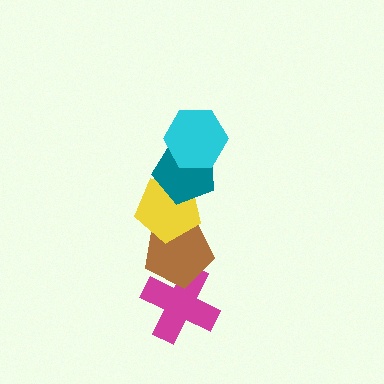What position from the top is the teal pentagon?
The teal pentagon is 2nd from the top.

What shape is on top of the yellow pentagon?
The teal pentagon is on top of the yellow pentagon.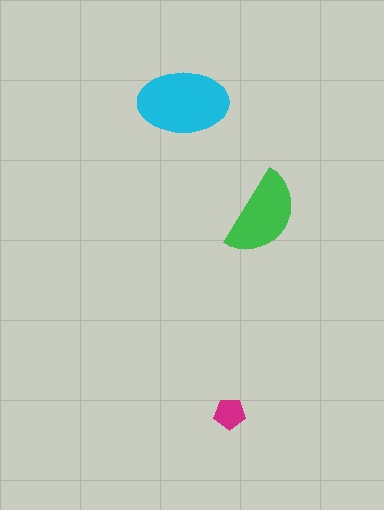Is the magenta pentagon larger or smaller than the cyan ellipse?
Smaller.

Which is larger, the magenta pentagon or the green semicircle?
The green semicircle.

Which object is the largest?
The cyan ellipse.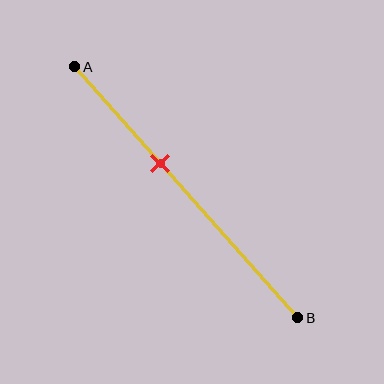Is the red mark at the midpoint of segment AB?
No, the mark is at about 40% from A, not at the 50% midpoint.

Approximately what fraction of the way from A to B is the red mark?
The red mark is approximately 40% of the way from A to B.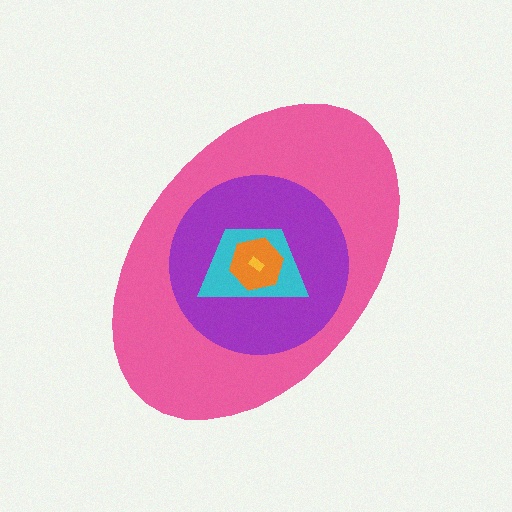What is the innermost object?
The yellow rectangle.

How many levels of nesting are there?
5.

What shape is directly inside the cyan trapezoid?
The orange hexagon.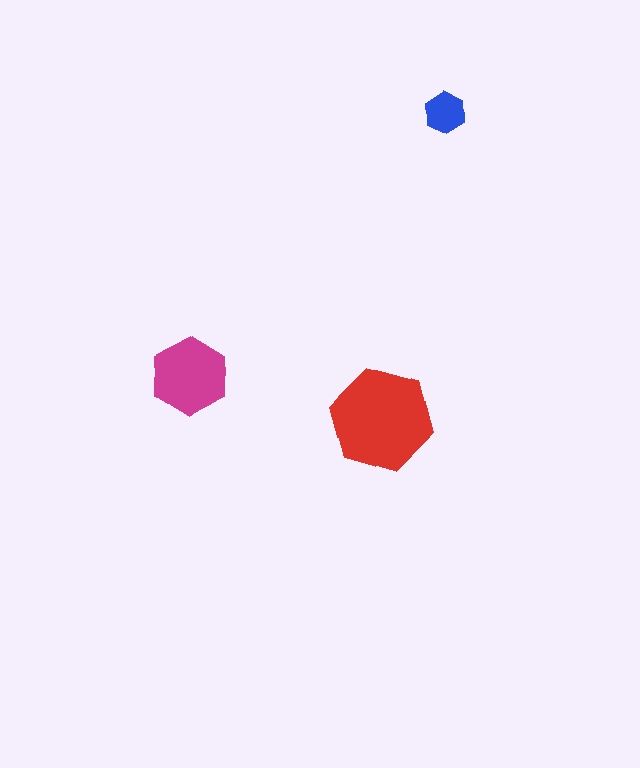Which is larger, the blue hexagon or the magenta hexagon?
The magenta one.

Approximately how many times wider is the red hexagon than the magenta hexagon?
About 1.5 times wider.